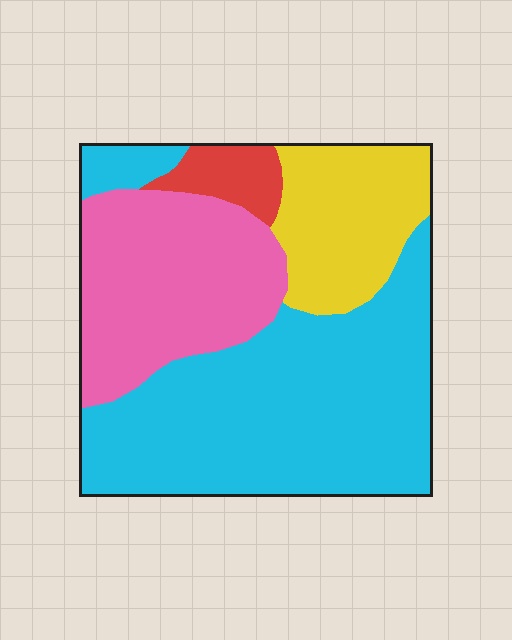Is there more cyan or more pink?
Cyan.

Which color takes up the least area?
Red, at roughly 5%.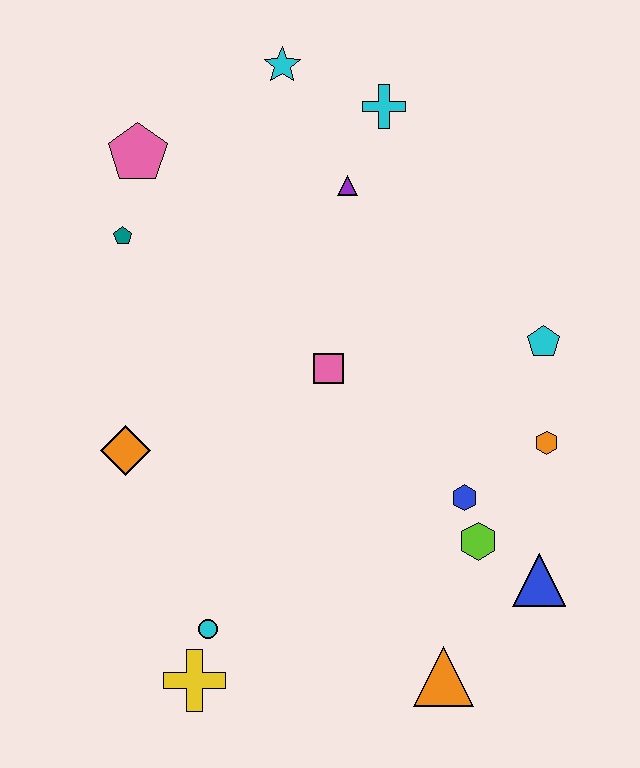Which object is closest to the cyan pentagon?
The orange hexagon is closest to the cyan pentagon.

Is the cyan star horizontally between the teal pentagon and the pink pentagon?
No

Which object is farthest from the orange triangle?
The cyan star is farthest from the orange triangle.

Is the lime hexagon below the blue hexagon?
Yes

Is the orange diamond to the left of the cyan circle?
Yes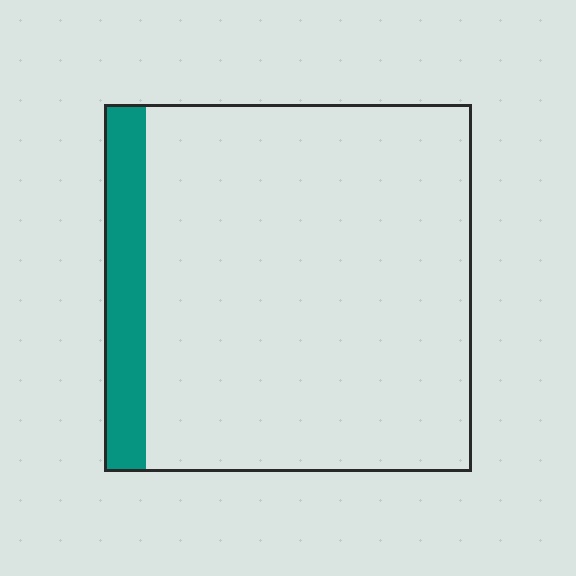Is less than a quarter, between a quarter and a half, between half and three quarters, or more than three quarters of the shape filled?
Less than a quarter.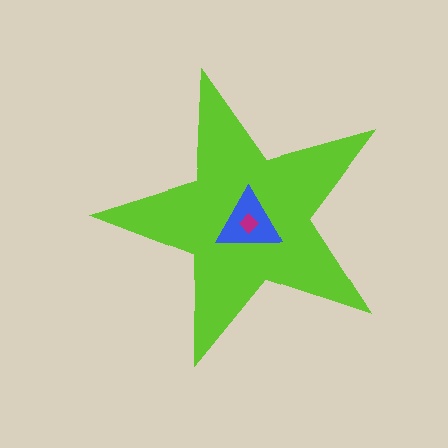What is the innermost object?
The magenta diamond.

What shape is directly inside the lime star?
The blue triangle.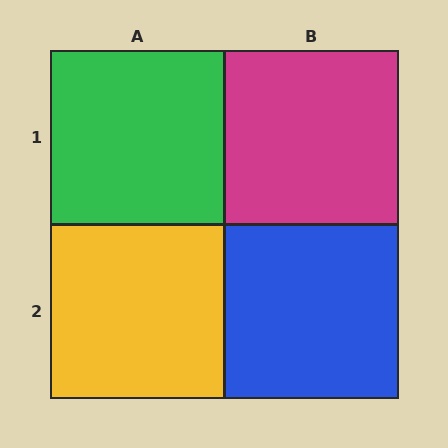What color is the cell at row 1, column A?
Green.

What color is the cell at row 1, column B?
Magenta.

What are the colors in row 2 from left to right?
Yellow, blue.